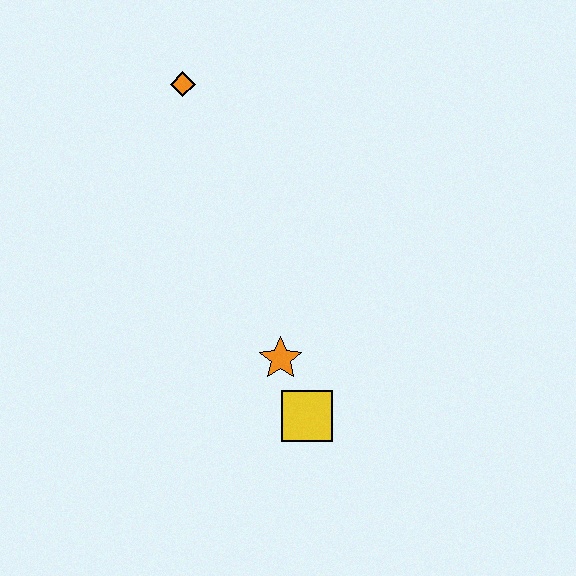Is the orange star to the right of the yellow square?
No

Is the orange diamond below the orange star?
No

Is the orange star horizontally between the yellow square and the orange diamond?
Yes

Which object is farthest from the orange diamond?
The yellow square is farthest from the orange diamond.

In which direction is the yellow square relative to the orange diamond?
The yellow square is below the orange diamond.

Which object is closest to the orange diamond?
The orange star is closest to the orange diamond.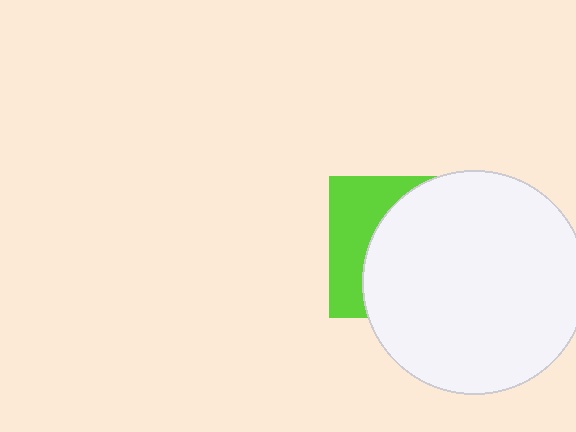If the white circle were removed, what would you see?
You would see the complete lime square.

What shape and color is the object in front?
The object in front is a white circle.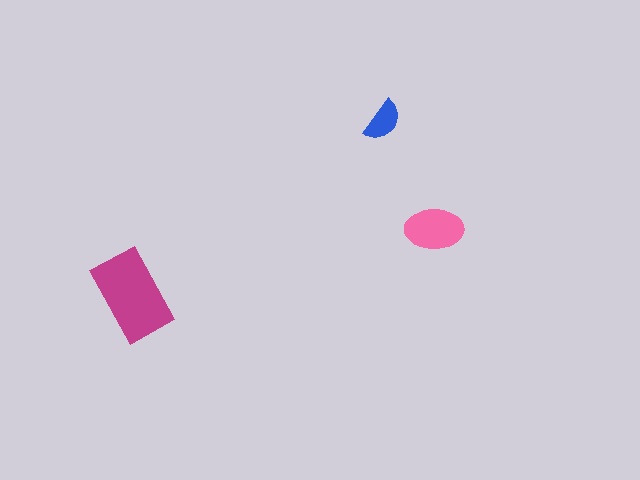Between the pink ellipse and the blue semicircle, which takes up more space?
The pink ellipse.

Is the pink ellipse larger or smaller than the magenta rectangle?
Smaller.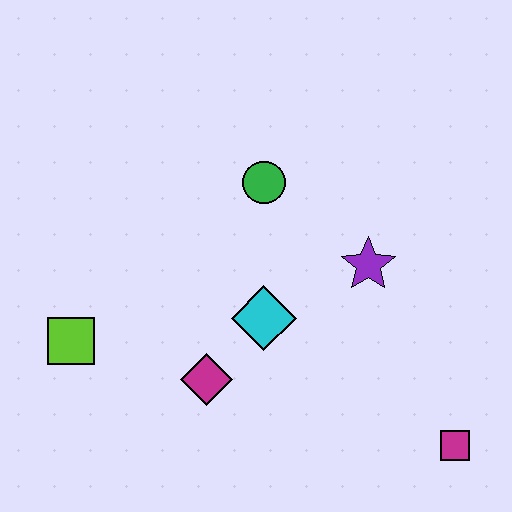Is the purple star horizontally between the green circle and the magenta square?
Yes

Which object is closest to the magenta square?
The purple star is closest to the magenta square.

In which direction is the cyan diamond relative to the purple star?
The cyan diamond is to the left of the purple star.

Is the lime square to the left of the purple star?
Yes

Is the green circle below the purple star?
No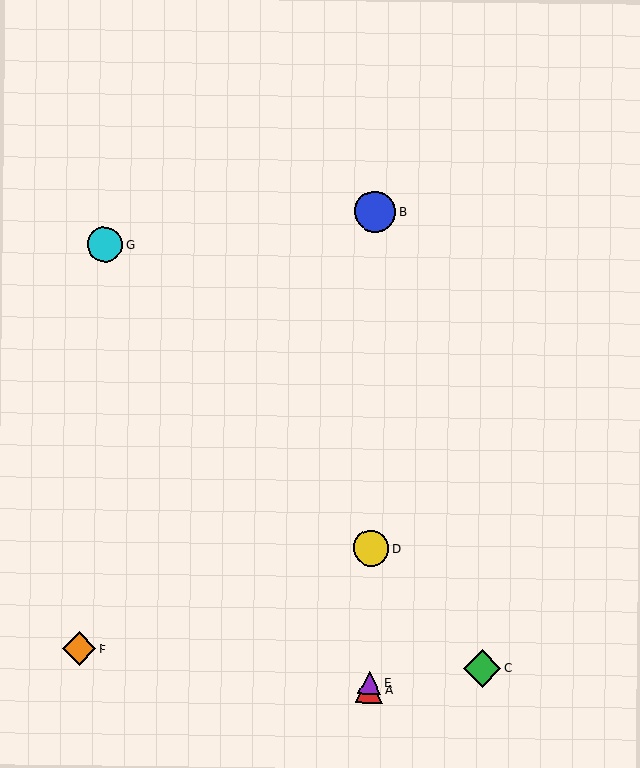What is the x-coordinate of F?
Object F is at x≈79.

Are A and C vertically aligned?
No, A is at x≈369 and C is at x≈482.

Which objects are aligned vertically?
Objects A, B, D, E are aligned vertically.